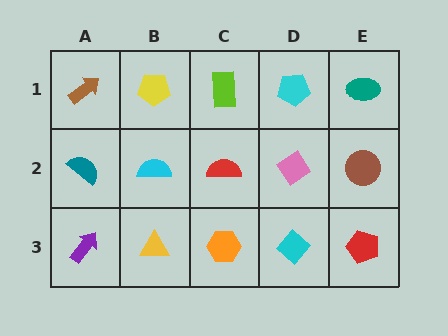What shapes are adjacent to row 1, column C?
A red semicircle (row 2, column C), a yellow pentagon (row 1, column B), a cyan pentagon (row 1, column D).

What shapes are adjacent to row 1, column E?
A brown circle (row 2, column E), a cyan pentagon (row 1, column D).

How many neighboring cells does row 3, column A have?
2.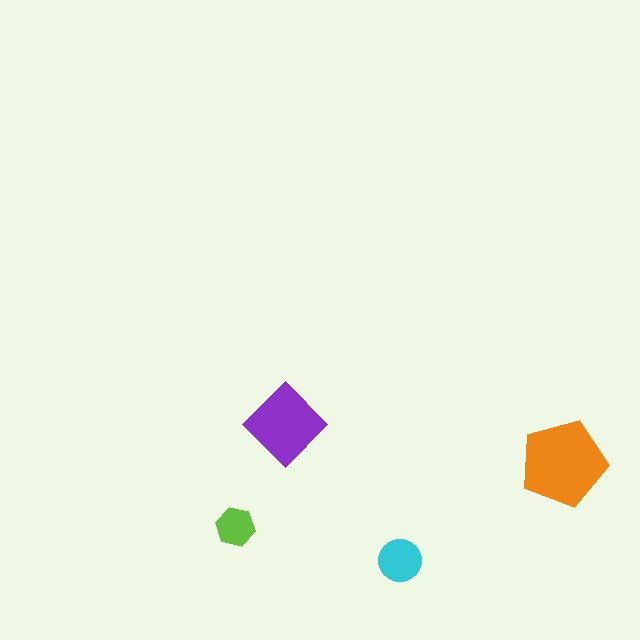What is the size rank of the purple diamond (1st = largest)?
2nd.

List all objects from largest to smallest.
The orange pentagon, the purple diamond, the cyan circle, the lime hexagon.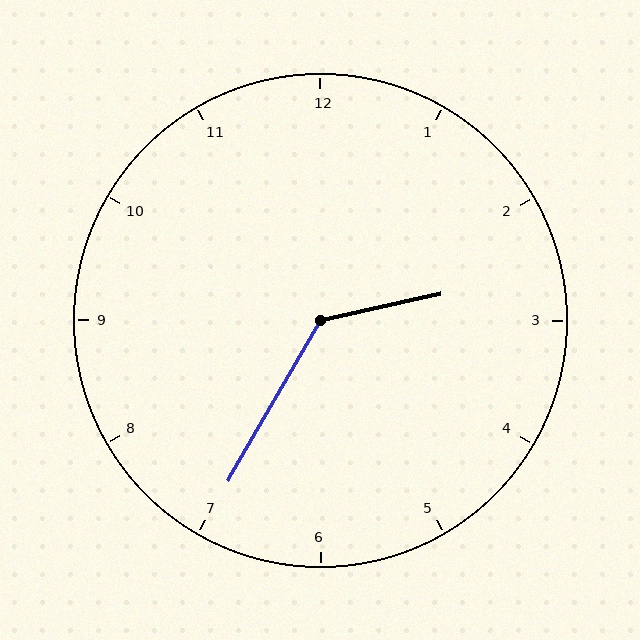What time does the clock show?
2:35.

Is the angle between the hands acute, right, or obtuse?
It is obtuse.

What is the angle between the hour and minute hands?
Approximately 132 degrees.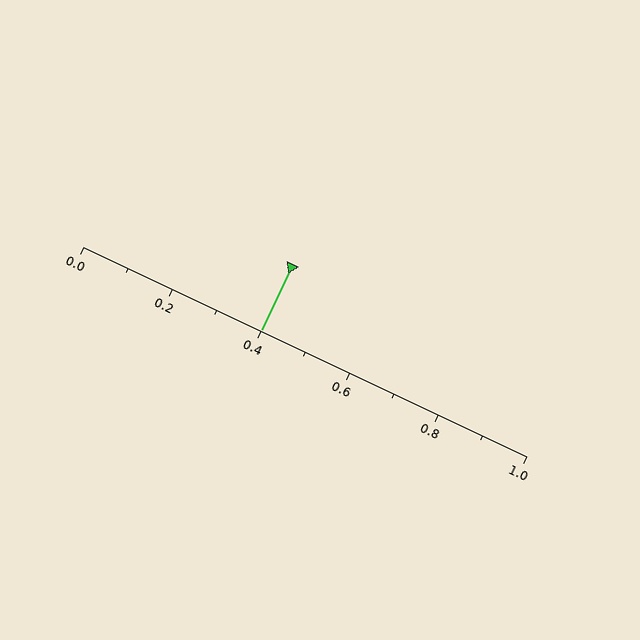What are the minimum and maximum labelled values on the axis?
The axis runs from 0.0 to 1.0.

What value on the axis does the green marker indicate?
The marker indicates approximately 0.4.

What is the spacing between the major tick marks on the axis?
The major ticks are spaced 0.2 apart.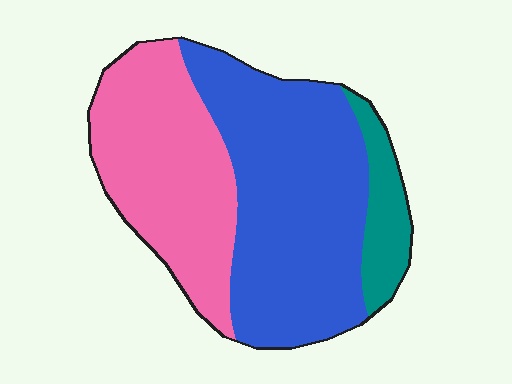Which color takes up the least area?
Teal, at roughly 10%.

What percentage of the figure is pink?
Pink takes up about three eighths (3/8) of the figure.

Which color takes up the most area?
Blue, at roughly 50%.